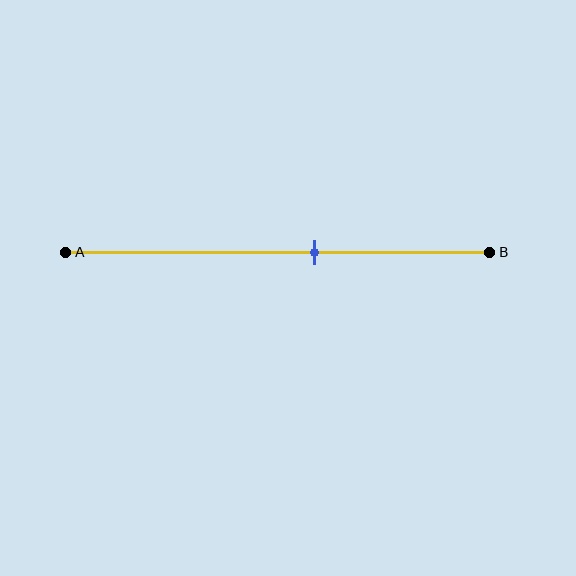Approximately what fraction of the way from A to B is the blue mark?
The blue mark is approximately 60% of the way from A to B.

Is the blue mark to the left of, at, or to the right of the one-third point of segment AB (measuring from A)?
The blue mark is to the right of the one-third point of segment AB.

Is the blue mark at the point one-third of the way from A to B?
No, the mark is at about 60% from A, not at the 33% one-third point.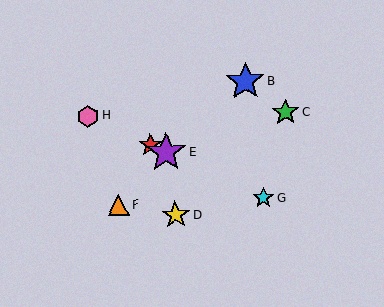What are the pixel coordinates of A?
Object A is at (150, 145).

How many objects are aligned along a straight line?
4 objects (A, E, G, H) are aligned along a straight line.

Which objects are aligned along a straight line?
Objects A, E, G, H are aligned along a straight line.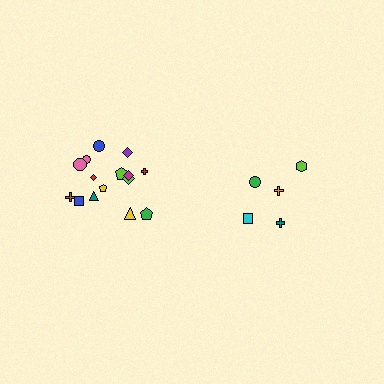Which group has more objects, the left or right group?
The left group.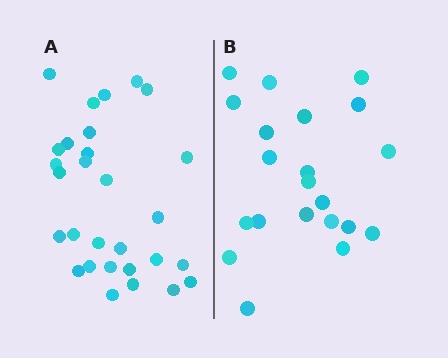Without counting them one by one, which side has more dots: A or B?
Region A (the left region) has more dots.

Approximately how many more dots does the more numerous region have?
Region A has roughly 8 or so more dots than region B.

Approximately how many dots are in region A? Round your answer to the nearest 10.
About 30 dots. (The exact count is 29, which rounds to 30.)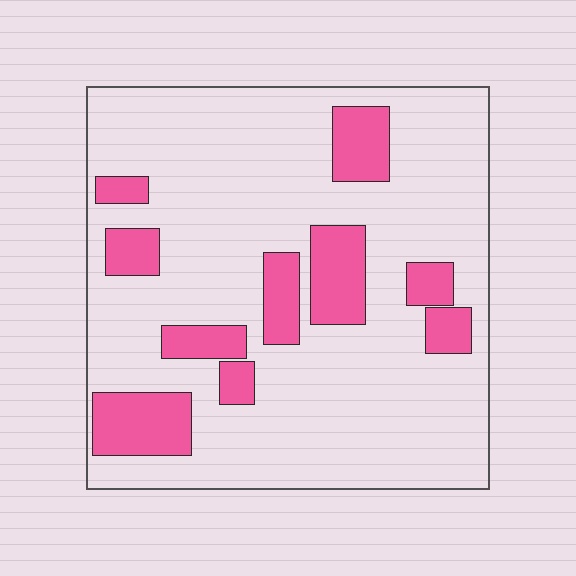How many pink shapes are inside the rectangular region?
10.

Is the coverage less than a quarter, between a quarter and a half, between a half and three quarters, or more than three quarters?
Less than a quarter.